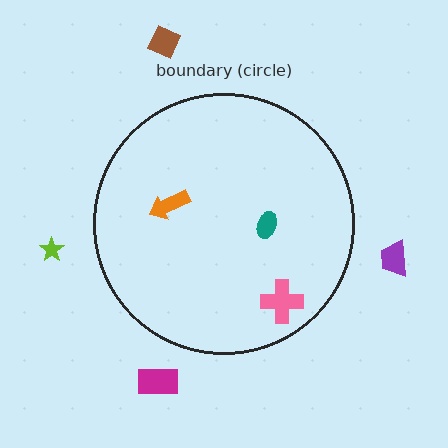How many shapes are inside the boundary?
3 inside, 4 outside.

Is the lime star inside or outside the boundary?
Outside.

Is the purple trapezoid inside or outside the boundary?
Outside.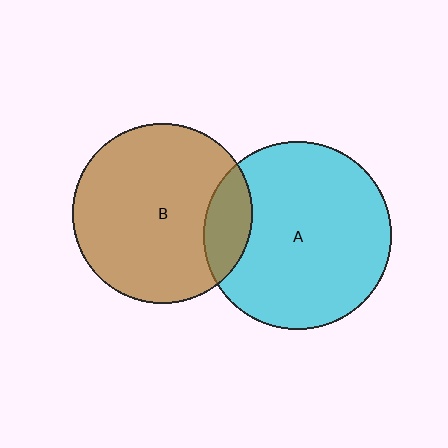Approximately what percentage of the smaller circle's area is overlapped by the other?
Approximately 15%.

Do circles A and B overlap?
Yes.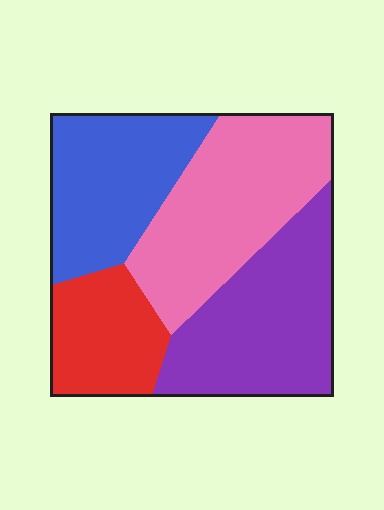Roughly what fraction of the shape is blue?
Blue takes up less than a quarter of the shape.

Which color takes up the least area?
Red, at roughly 15%.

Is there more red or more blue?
Blue.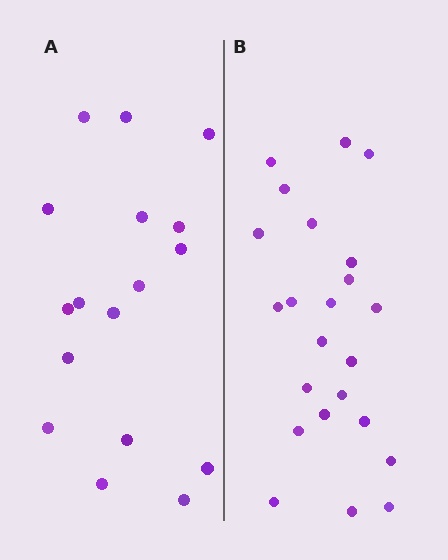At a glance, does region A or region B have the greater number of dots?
Region B (the right region) has more dots.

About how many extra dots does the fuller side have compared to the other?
Region B has about 6 more dots than region A.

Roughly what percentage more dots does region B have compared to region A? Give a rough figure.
About 35% more.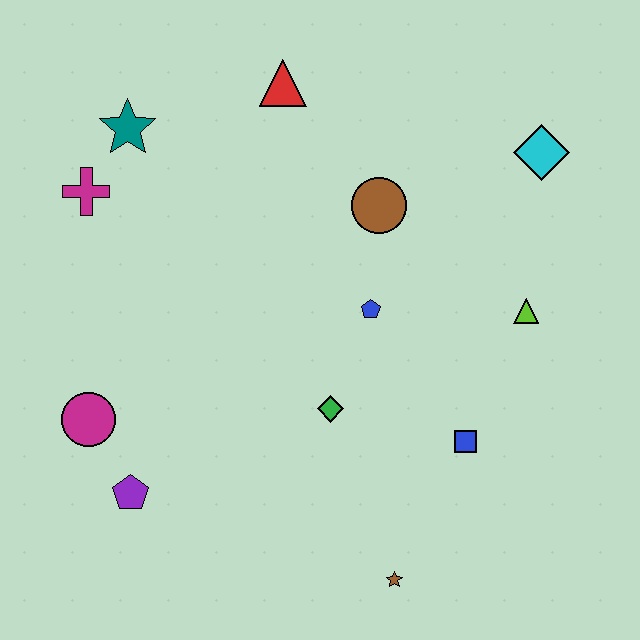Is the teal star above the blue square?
Yes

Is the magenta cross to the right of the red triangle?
No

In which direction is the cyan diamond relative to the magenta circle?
The cyan diamond is to the right of the magenta circle.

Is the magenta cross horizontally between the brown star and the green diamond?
No